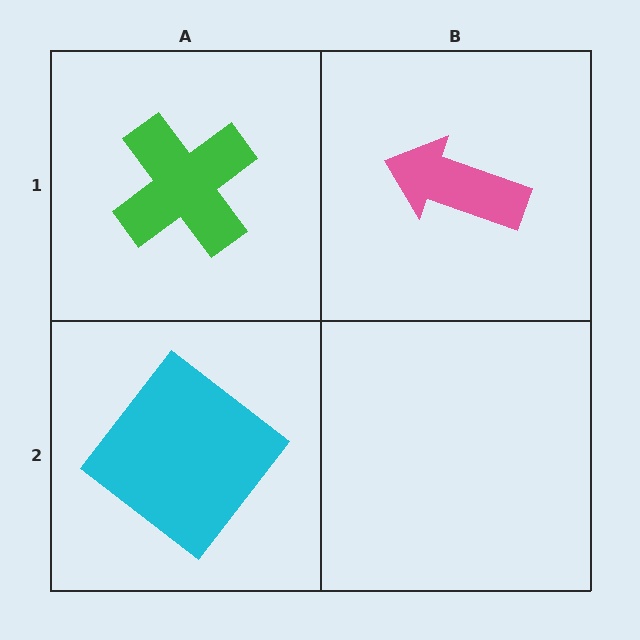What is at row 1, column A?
A green cross.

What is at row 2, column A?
A cyan diamond.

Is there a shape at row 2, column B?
No, that cell is empty.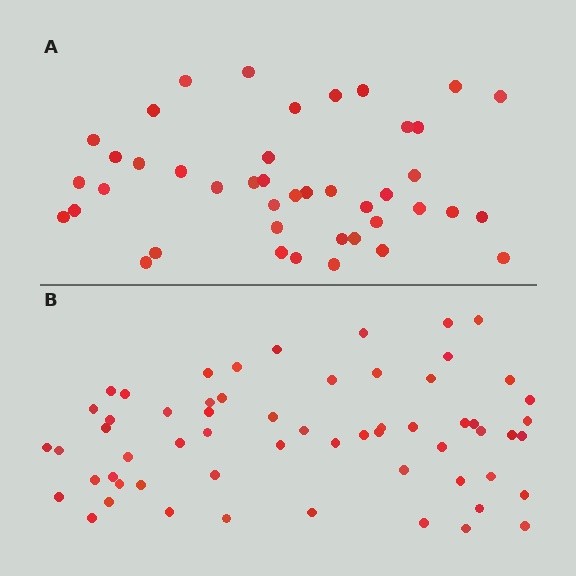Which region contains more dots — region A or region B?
Region B (the bottom region) has more dots.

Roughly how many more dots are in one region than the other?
Region B has approximately 15 more dots than region A.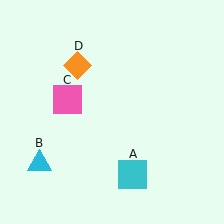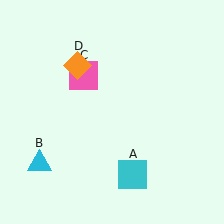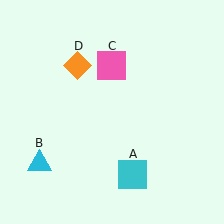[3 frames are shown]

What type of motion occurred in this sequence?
The pink square (object C) rotated clockwise around the center of the scene.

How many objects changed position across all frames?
1 object changed position: pink square (object C).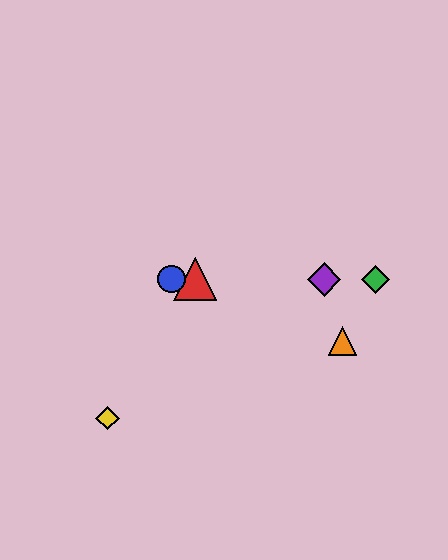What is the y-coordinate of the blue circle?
The blue circle is at y≈279.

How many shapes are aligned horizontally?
4 shapes (the red triangle, the blue circle, the green diamond, the purple diamond) are aligned horizontally.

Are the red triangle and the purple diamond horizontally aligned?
Yes, both are at y≈279.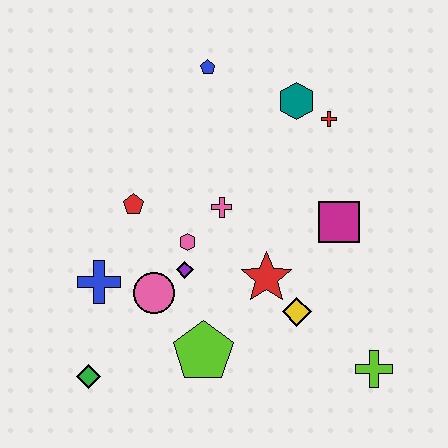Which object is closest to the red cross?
The teal hexagon is closest to the red cross.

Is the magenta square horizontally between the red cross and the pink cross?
No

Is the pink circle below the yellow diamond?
No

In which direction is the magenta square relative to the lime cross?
The magenta square is above the lime cross.